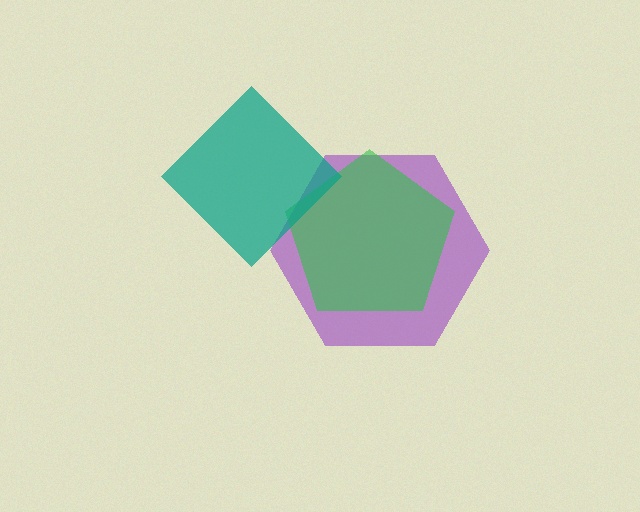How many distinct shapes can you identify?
There are 3 distinct shapes: a purple hexagon, a green pentagon, a teal diamond.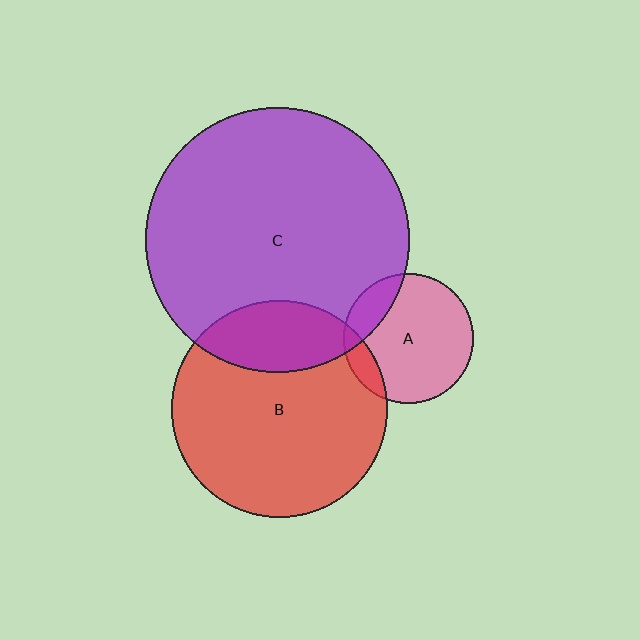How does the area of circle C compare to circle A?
Approximately 4.1 times.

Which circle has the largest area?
Circle C (purple).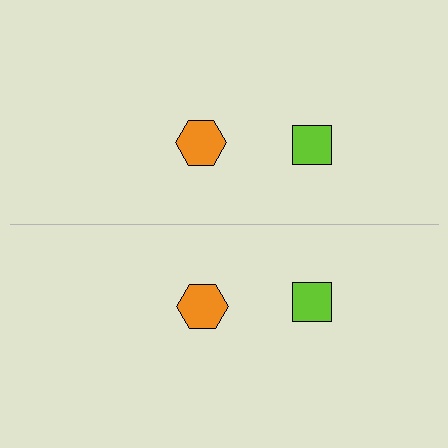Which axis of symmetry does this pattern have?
The pattern has a horizontal axis of symmetry running through the center of the image.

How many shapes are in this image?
There are 4 shapes in this image.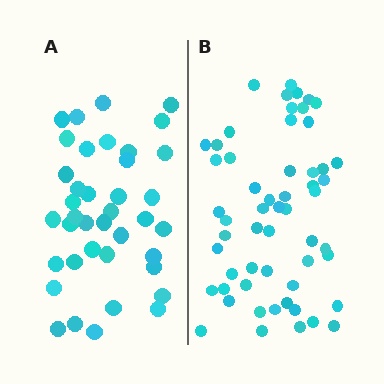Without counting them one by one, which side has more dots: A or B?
Region B (the right region) has more dots.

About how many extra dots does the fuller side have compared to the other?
Region B has approximately 15 more dots than region A.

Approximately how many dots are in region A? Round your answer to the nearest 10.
About 40 dots. (The exact count is 39, which rounds to 40.)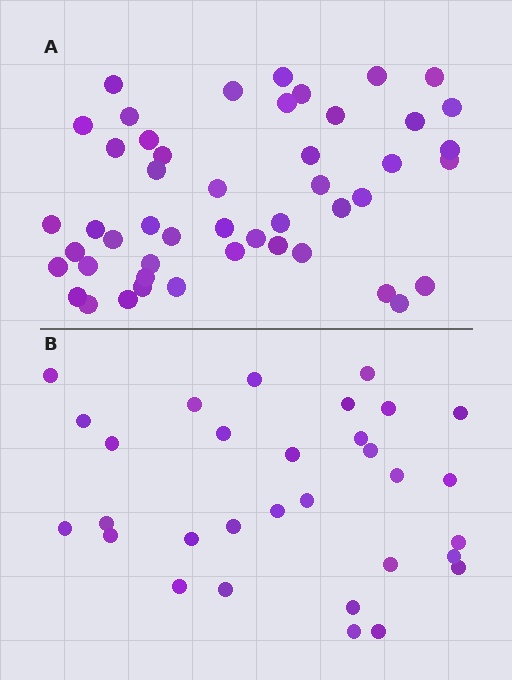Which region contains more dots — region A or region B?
Region A (the top region) has more dots.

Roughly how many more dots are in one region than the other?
Region A has approximately 15 more dots than region B.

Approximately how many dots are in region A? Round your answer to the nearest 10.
About 50 dots. (The exact count is 48, which rounds to 50.)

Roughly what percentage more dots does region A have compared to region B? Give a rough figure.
About 55% more.